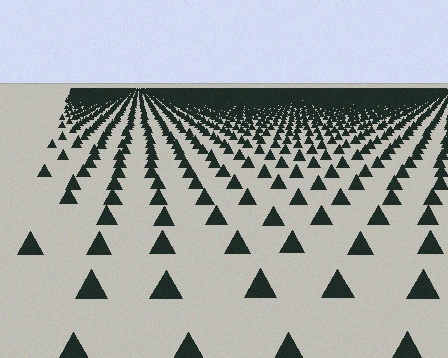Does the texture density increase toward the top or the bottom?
Density increases toward the top.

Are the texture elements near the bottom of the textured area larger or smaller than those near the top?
Larger. Near the bottom, elements are closer to the viewer and appear at a bigger on-screen size.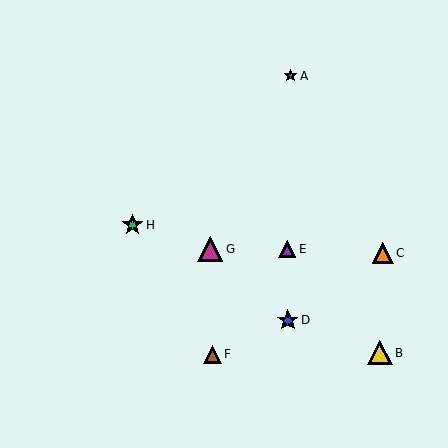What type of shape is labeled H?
Shape H is a green star.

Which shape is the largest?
The magenta triangle (labeled G) is the largest.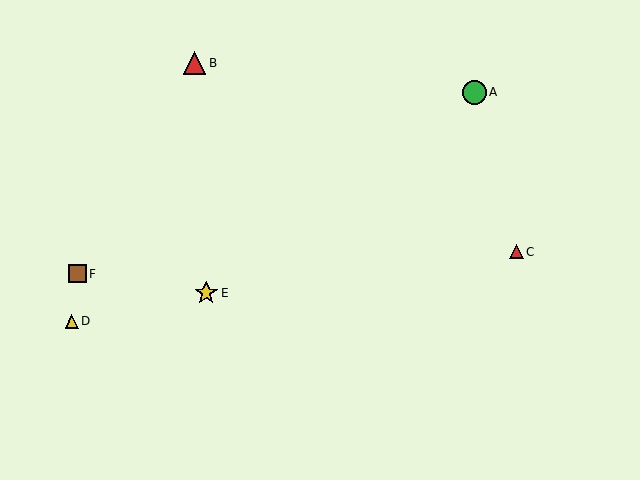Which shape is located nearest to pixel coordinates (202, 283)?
The yellow star (labeled E) at (206, 293) is nearest to that location.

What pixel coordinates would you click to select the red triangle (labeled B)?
Click at (195, 63) to select the red triangle B.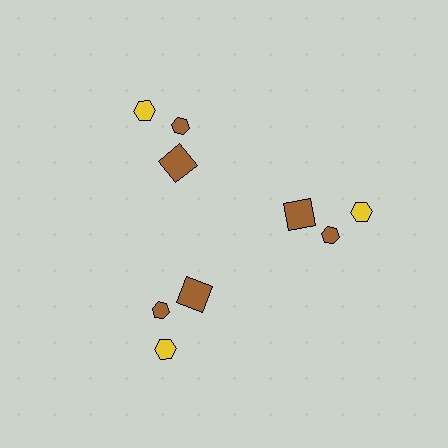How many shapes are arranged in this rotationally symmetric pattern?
There are 9 shapes, arranged in 3 groups of 3.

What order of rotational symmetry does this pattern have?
This pattern has 3-fold rotational symmetry.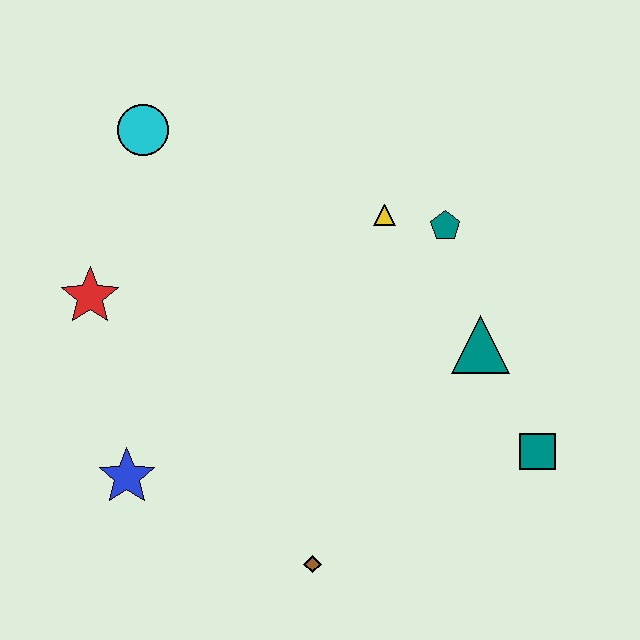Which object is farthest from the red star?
The teal square is farthest from the red star.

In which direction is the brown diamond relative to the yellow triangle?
The brown diamond is below the yellow triangle.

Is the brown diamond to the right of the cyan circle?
Yes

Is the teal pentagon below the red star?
No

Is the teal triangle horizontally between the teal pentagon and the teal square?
Yes